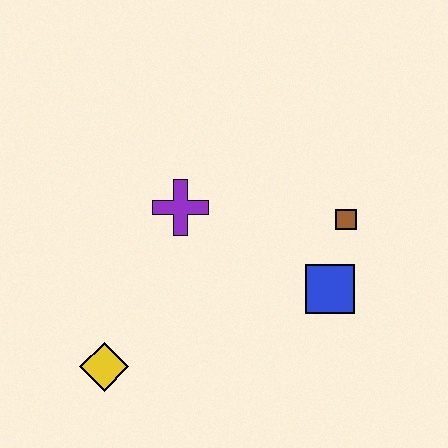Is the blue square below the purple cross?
Yes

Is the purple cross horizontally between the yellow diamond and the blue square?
Yes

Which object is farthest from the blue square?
The yellow diamond is farthest from the blue square.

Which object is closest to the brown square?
The blue square is closest to the brown square.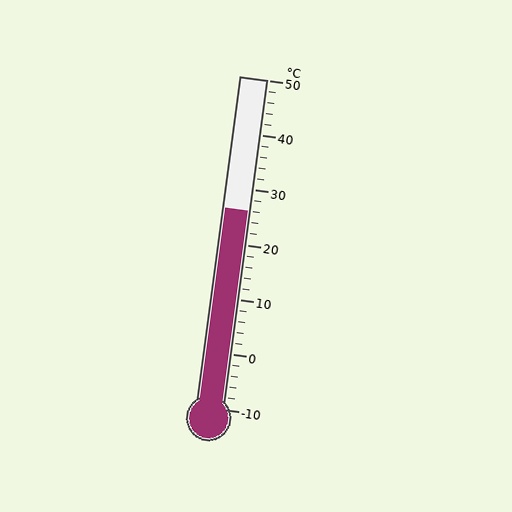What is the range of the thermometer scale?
The thermometer scale ranges from -10°C to 50°C.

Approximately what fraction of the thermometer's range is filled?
The thermometer is filled to approximately 60% of its range.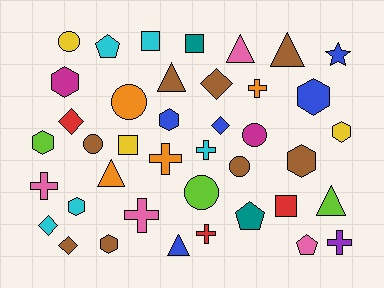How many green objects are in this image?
There are no green objects.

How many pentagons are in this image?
There are 3 pentagons.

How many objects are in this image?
There are 40 objects.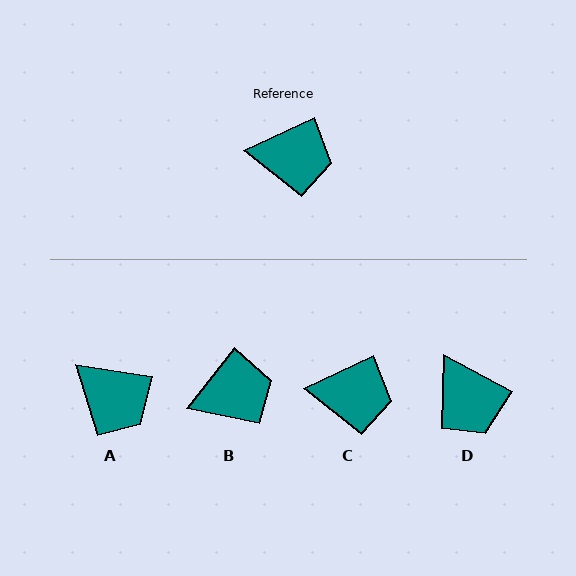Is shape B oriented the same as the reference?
No, it is off by about 27 degrees.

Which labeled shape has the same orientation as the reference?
C.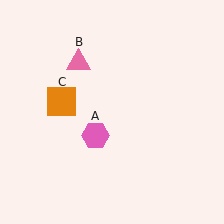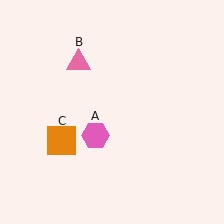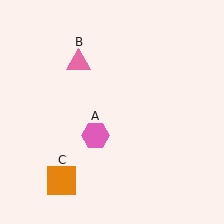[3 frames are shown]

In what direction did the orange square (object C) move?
The orange square (object C) moved down.